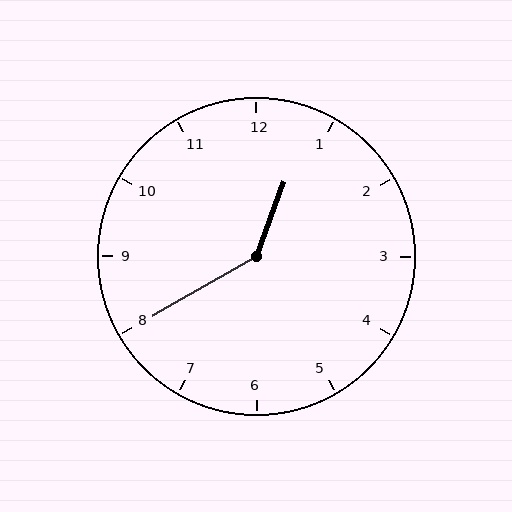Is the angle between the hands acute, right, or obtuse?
It is obtuse.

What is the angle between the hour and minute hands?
Approximately 140 degrees.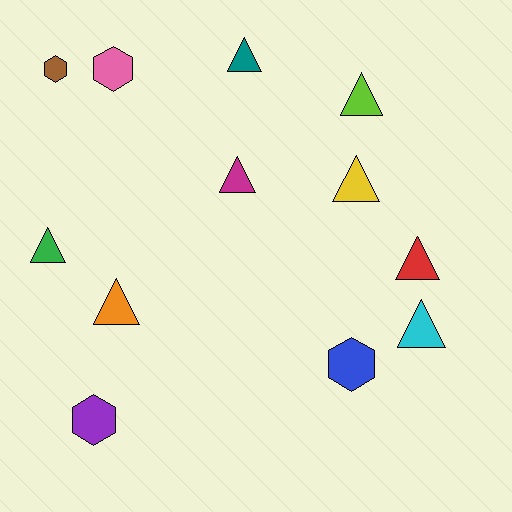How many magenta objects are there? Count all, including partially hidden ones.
There is 1 magenta object.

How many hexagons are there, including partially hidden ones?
There are 4 hexagons.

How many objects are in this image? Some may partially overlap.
There are 12 objects.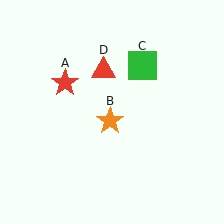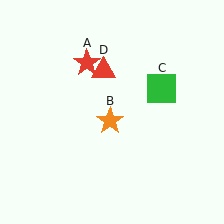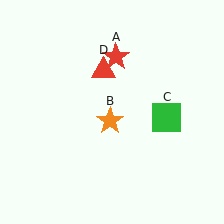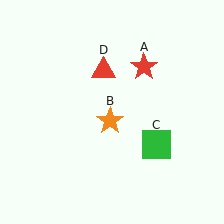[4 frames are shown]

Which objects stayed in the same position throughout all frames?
Orange star (object B) and red triangle (object D) remained stationary.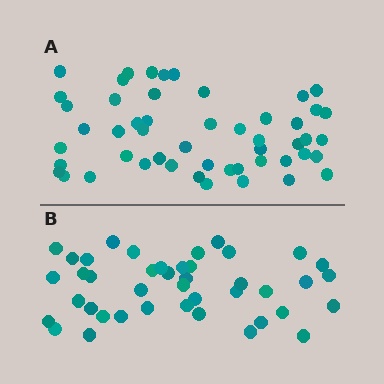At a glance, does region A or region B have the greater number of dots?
Region A (the top region) has more dots.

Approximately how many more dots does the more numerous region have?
Region A has roughly 8 or so more dots than region B.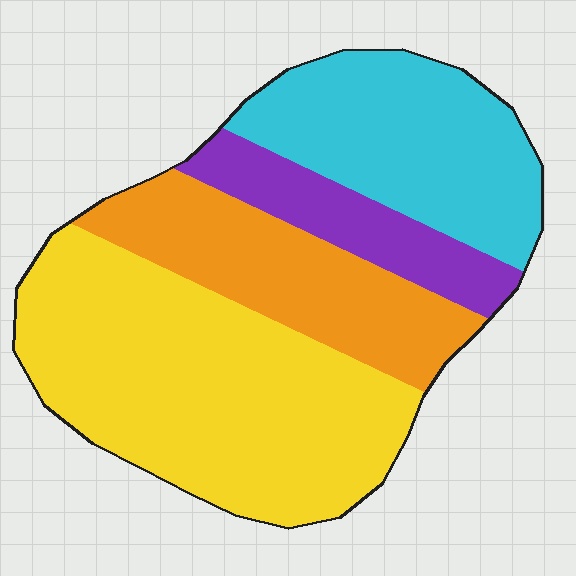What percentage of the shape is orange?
Orange takes up between a sixth and a third of the shape.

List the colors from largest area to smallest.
From largest to smallest: yellow, cyan, orange, purple.